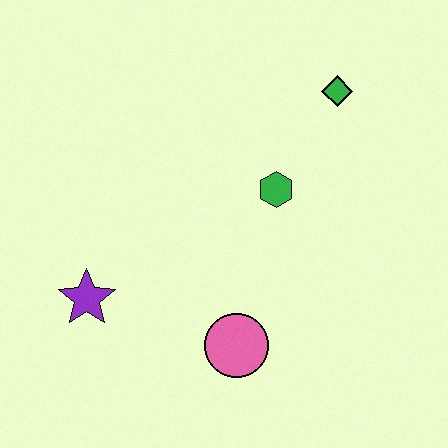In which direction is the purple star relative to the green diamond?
The purple star is to the left of the green diamond.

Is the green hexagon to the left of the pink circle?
No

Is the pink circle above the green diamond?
No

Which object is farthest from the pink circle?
The green diamond is farthest from the pink circle.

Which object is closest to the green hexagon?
The green diamond is closest to the green hexagon.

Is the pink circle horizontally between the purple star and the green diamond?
Yes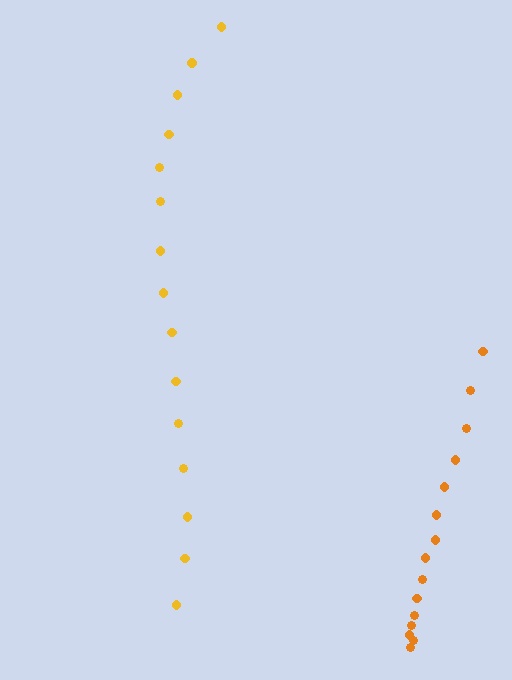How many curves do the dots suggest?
There are 2 distinct paths.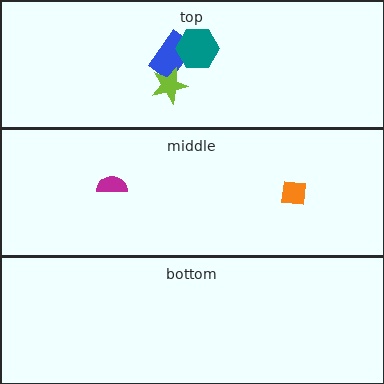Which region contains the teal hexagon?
The top region.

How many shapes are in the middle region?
2.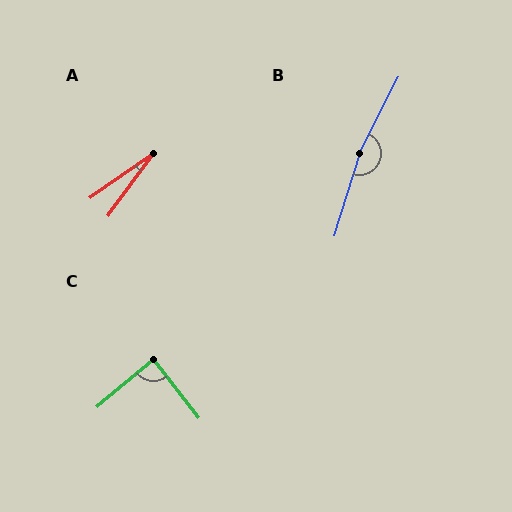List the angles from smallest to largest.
A (19°), C (88°), B (170°).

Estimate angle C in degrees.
Approximately 88 degrees.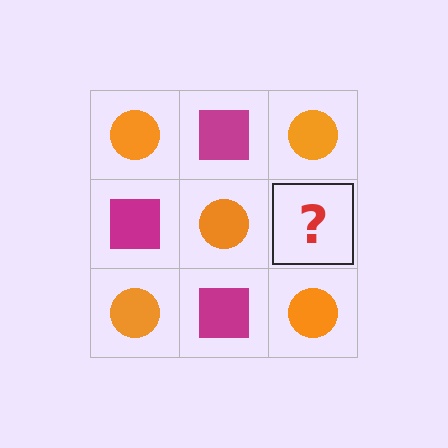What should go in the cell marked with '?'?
The missing cell should contain a magenta square.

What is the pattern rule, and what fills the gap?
The rule is that it alternates orange circle and magenta square in a checkerboard pattern. The gap should be filled with a magenta square.